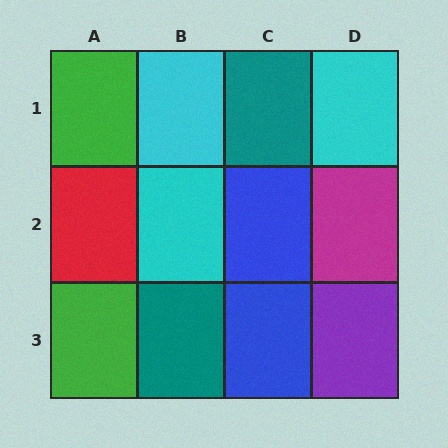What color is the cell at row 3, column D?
Purple.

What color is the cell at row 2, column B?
Cyan.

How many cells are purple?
1 cell is purple.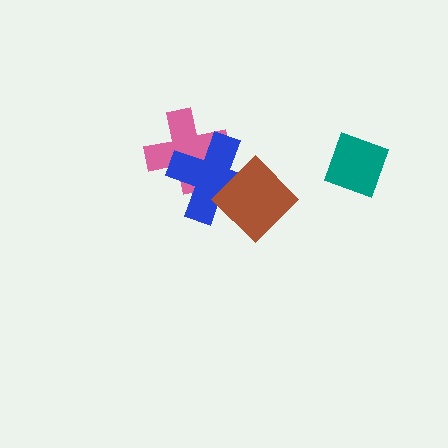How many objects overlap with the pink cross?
1 object overlaps with the pink cross.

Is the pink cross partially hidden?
Yes, it is partially covered by another shape.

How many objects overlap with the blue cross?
2 objects overlap with the blue cross.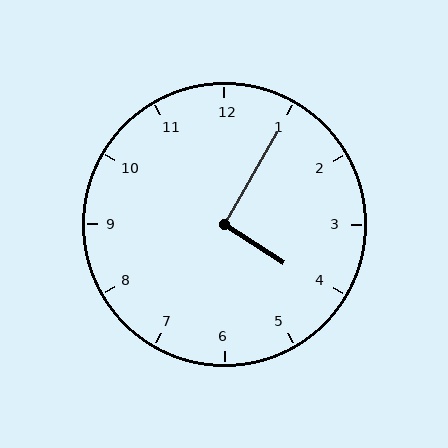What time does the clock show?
4:05.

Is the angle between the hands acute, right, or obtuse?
It is right.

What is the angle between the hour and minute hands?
Approximately 92 degrees.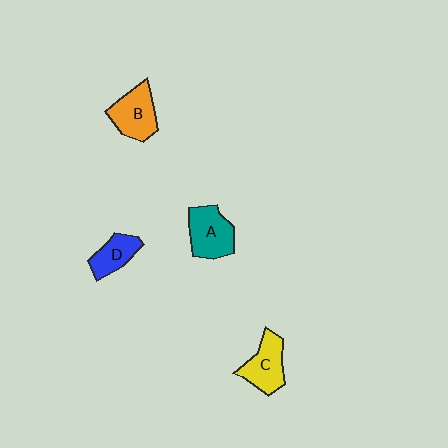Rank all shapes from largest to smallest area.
From largest to smallest: A (teal), B (orange), C (yellow), D (blue).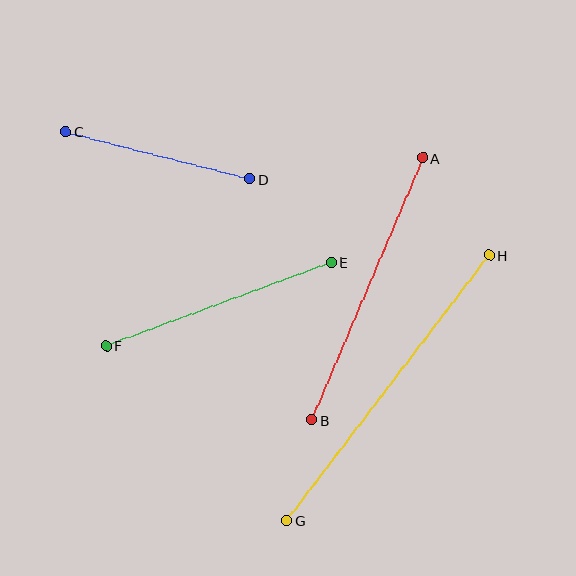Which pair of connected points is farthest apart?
Points G and H are farthest apart.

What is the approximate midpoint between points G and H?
The midpoint is at approximately (388, 388) pixels.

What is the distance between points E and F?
The distance is approximately 240 pixels.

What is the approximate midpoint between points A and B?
The midpoint is at approximately (367, 289) pixels.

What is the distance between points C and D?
The distance is approximately 190 pixels.